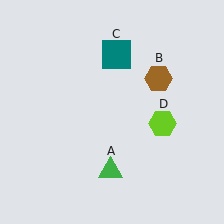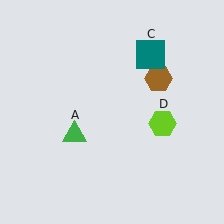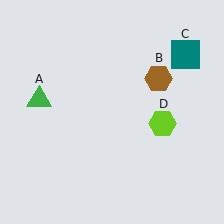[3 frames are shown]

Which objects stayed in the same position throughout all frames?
Brown hexagon (object B) and lime hexagon (object D) remained stationary.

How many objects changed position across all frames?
2 objects changed position: green triangle (object A), teal square (object C).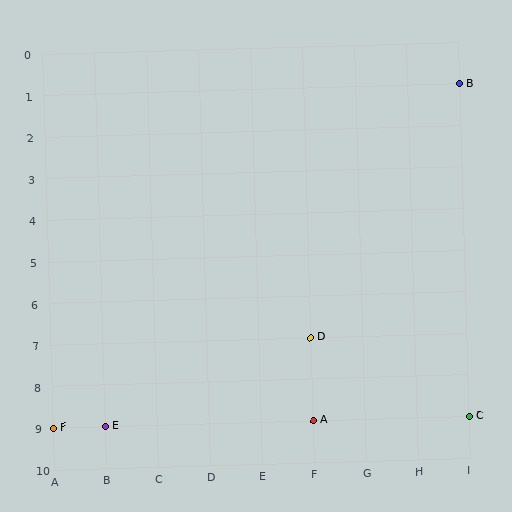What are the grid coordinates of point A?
Point A is at grid coordinates (F, 9).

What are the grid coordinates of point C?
Point C is at grid coordinates (I, 9).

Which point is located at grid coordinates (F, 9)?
Point A is at (F, 9).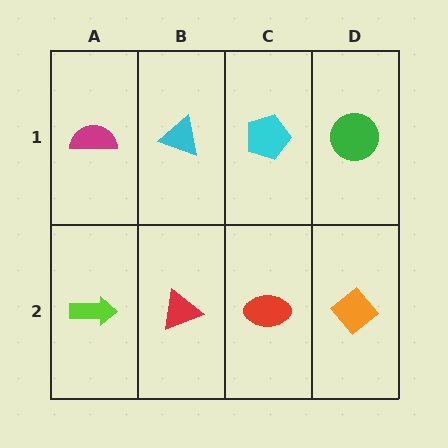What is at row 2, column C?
A red ellipse.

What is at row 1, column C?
A cyan pentagon.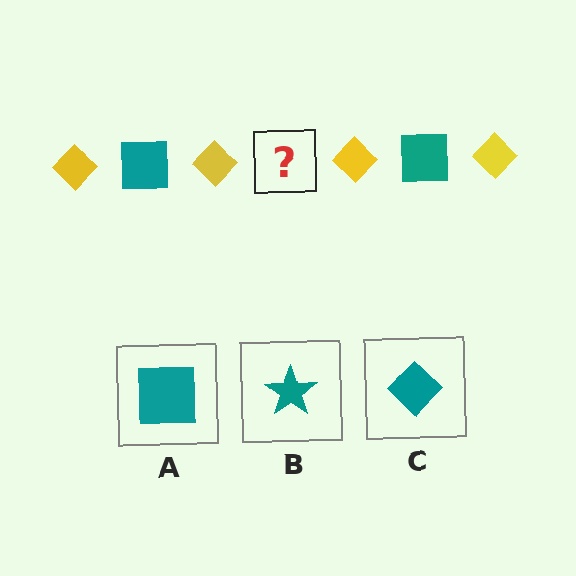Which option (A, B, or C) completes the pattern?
A.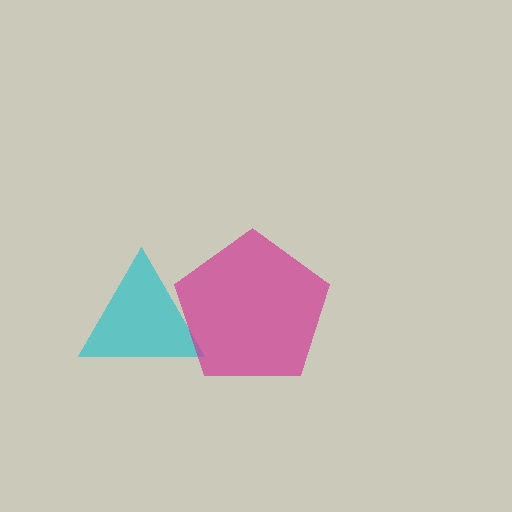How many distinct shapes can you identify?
There are 2 distinct shapes: a cyan triangle, a magenta pentagon.